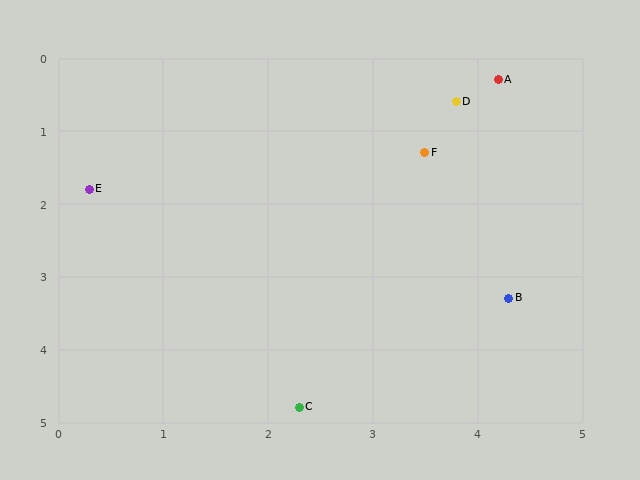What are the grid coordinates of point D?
Point D is at approximately (3.8, 0.6).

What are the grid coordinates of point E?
Point E is at approximately (0.3, 1.8).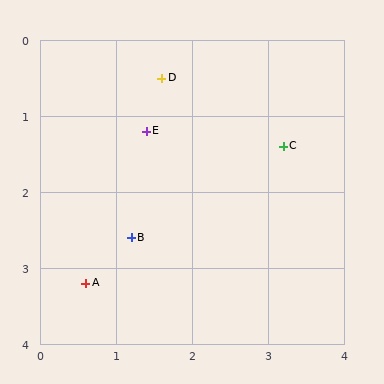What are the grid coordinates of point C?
Point C is at approximately (3.2, 1.4).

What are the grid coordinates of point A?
Point A is at approximately (0.6, 3.2).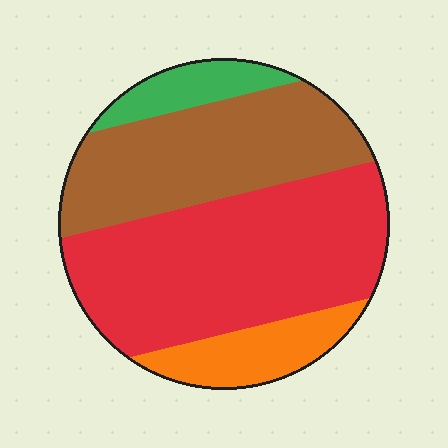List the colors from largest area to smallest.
From largest to smallest: red, brown, orange, green.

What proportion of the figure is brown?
Brown takes up about one third (1/3) of the figure.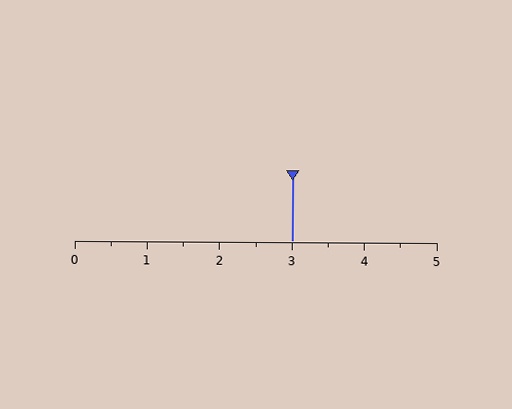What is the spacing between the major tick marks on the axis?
The major ticks are spaced 1 apart.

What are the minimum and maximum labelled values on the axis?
The axis runs from 0 to 5.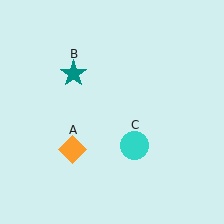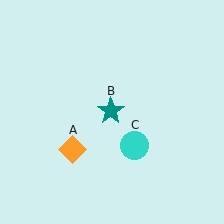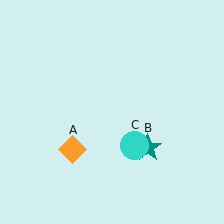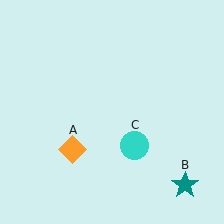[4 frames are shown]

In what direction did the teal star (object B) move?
The teal star (object B) moved down and to the right.